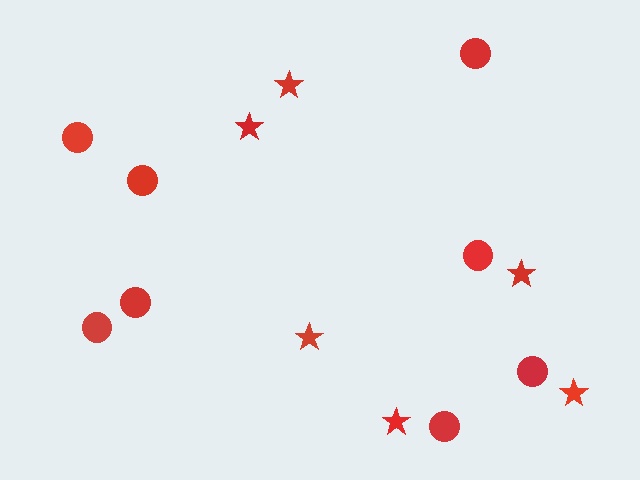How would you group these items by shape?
There are 2 groups: one group of circles (8) and one group of stars (6).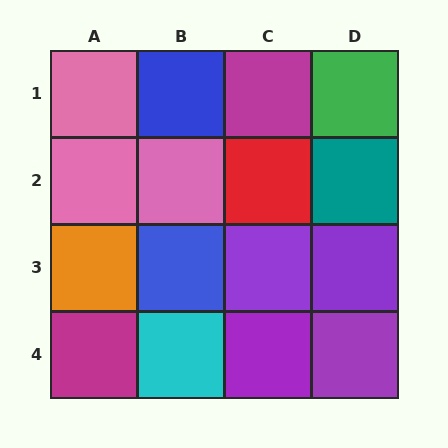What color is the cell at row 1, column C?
Magenta.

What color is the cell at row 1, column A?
Pink.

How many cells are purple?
4 cells are purple.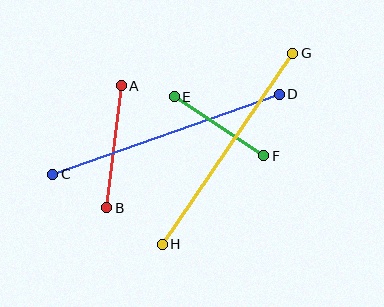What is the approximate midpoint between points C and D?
The midpoint is at approximately (166, 134) pixels.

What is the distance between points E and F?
The distance is approximately 107 pixels.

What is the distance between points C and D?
The distance is approximately 240 pixels.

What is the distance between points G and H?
The distance is approximately 231 pixels.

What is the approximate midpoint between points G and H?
The midpoint is at approximately (228, 149) pixels.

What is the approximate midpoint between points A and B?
The midpoint is at approximately (114, 147) pixels.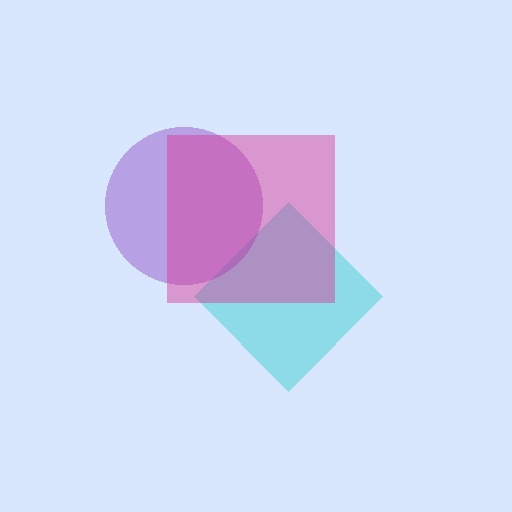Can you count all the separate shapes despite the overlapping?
Yes, there are 3 separate shapes.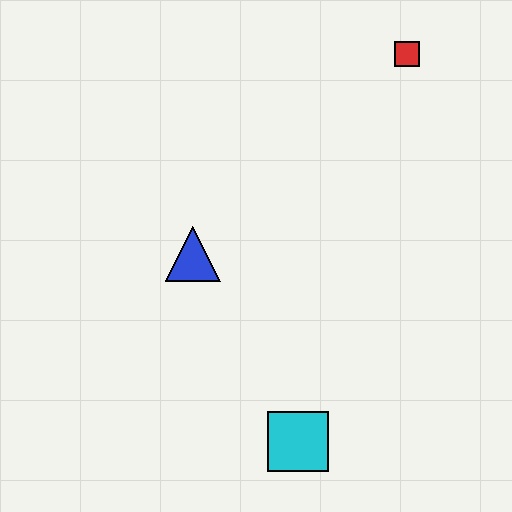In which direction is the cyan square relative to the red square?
The cyan square is below the red square.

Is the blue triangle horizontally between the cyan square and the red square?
No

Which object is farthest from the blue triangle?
The red square is farthest from the blue triangle.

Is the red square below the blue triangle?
No